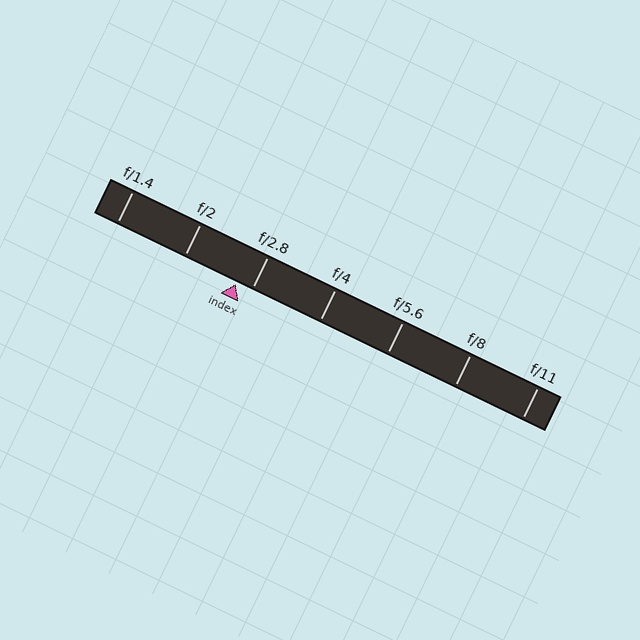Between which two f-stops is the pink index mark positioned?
The index mark is between f/2 and f/2.8.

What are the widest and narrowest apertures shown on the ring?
The widest aperture shown is f/1.4 and the narrowest is f/11.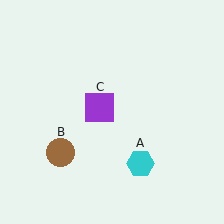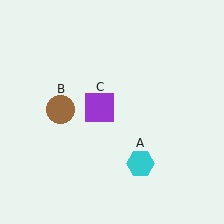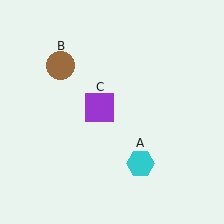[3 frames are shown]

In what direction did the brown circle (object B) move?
The brown circle (object B) moved up.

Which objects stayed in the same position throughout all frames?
Cyan hexagon (object A) and purple square (object C) remained stationary.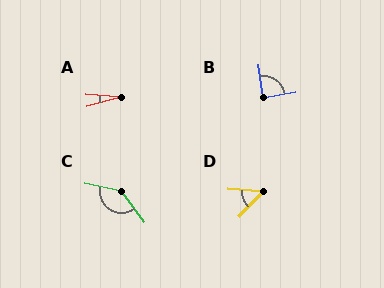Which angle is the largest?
C, at approximately 138 degrees.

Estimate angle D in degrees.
Approximately 50 degrees.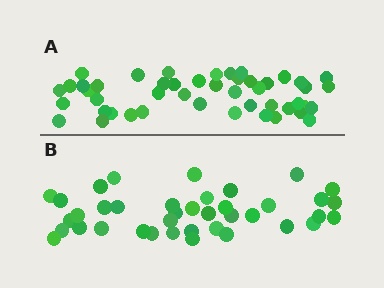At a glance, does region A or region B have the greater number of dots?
Region A (the top region) has more dots.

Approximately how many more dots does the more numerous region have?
Region A has roughly 8 or so more dots than region B.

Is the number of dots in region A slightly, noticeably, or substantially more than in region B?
Region A has only slightly more — the two regions are fairly close. The ratio is roughly 1.2 to 1.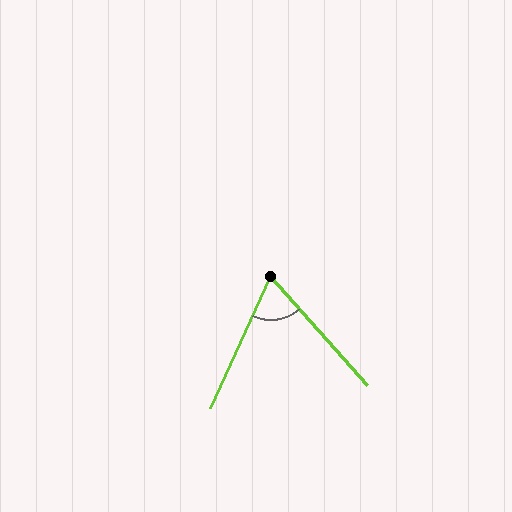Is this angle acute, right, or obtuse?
It is acute.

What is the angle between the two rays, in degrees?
Approximately 66 degrees.